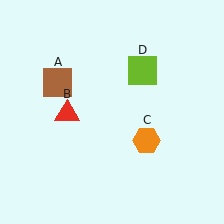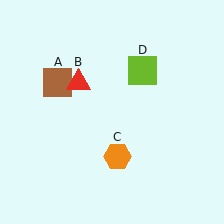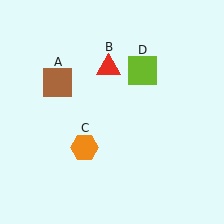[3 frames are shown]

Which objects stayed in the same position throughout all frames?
Brown square (object A) and lime square (object D) remained stationary.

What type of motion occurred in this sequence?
The red triangle (object B), orange hexagon (object C) rotated clockwise around the center of the scene.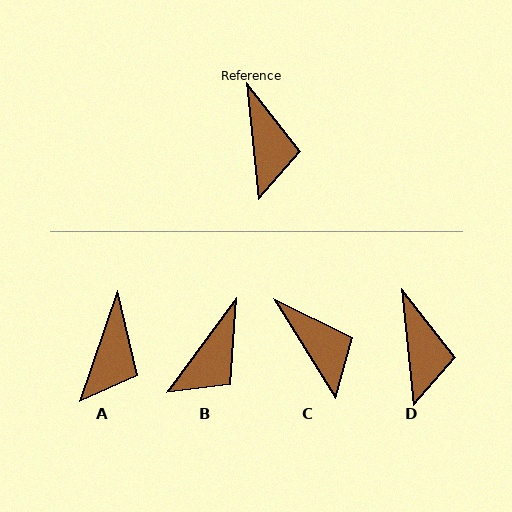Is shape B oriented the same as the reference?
No, it is off by about 42 degrees.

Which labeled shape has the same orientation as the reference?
D.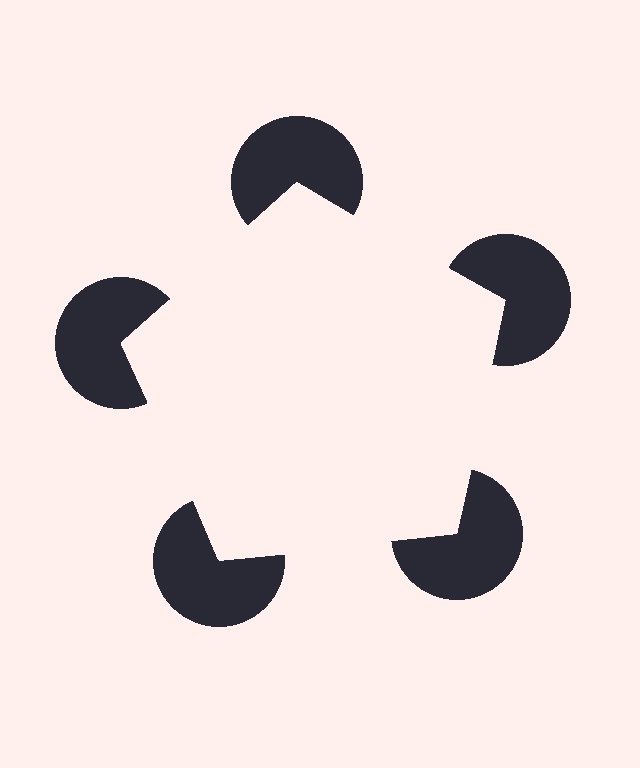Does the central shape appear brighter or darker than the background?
It typically appears slightly brighter than the background, even though no actual brightness change is drawn.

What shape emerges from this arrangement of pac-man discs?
An illusory pentagon — its edges are inferred from the aligned wedge cuts in the pac-man discs, not physically drawn.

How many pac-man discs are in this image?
There are 5 — one at each vertex of the illusory pentagon.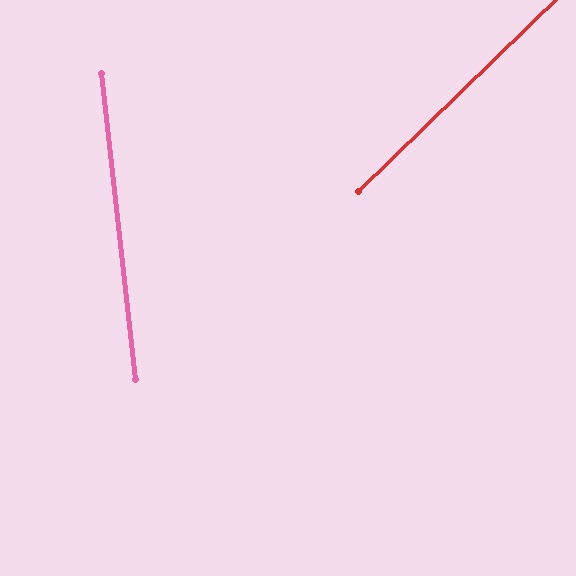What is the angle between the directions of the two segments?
Approximately 52 degrees.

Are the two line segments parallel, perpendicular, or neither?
Neither parallel nor perpendicular — they differ by about 52°.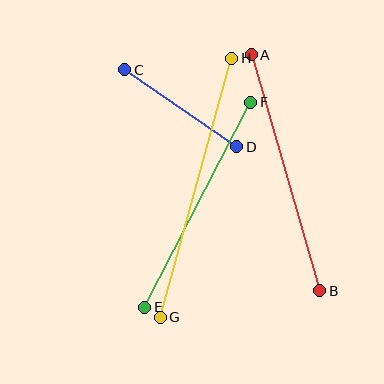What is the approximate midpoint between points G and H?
The midpoint is at approximately (196, 188) pixels.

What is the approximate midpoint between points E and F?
The midpoint is at approximately (198, 205) pixels.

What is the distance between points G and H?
The distance is approximately 269 pixels.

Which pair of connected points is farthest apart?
Points G and H are farthest apart.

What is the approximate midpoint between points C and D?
The midpoint is at approximately (181, 108) pixels.